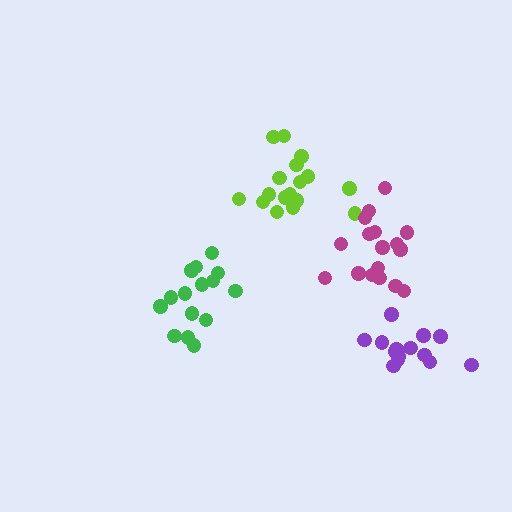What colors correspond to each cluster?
The clusters are colored: purple, green, lime, magenta.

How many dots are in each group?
Group 1: 14 dots, Group 2: 15 dots, Group 3: 17 dots, Group 4: 17 dots (63 total).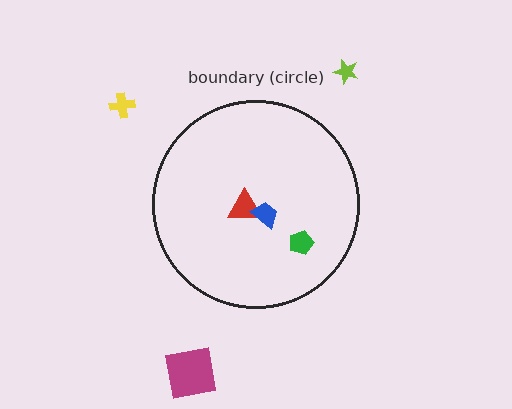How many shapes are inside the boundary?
3 inside, 3 outside.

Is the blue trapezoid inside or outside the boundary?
Inside.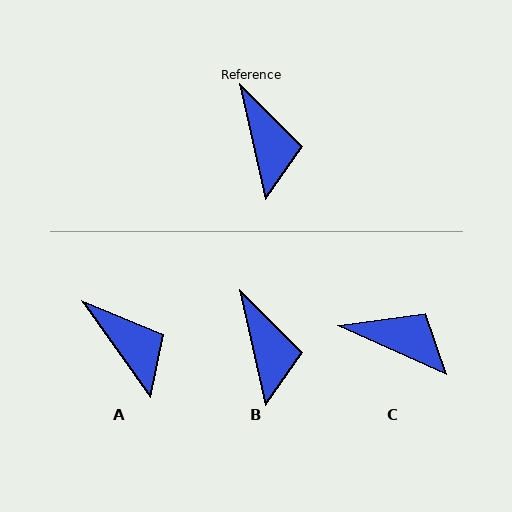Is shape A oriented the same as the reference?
No, it is off by about 23 degrees.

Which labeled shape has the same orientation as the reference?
B.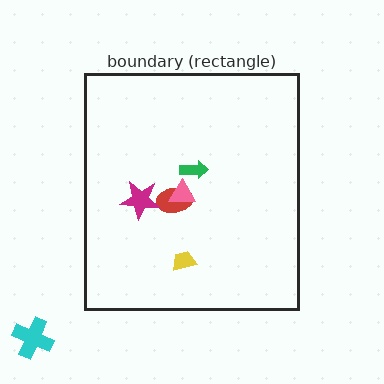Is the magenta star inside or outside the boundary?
Inside.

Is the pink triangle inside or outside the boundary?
Inside.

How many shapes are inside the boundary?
5 inside, 1 outside.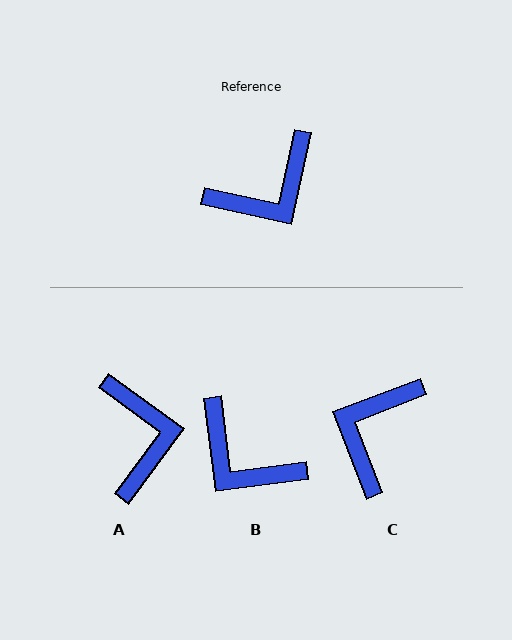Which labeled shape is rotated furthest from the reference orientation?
C, about 147 degrees away.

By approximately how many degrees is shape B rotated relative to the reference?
Approximately 71 degrees clockwise.